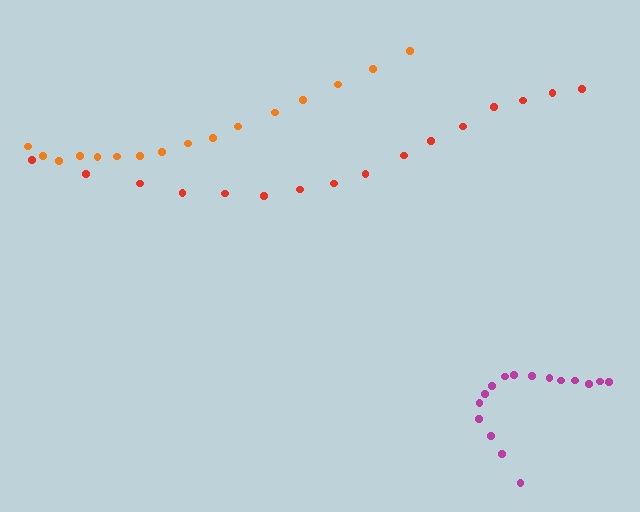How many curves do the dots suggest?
There are 3 distinct paths.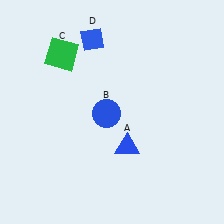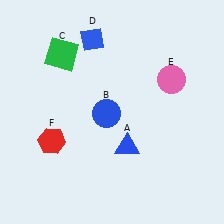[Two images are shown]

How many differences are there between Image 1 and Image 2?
There are 2 differences between the two images.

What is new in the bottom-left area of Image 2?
A red hexagon (F) was added in the bottom-left area of Image 2.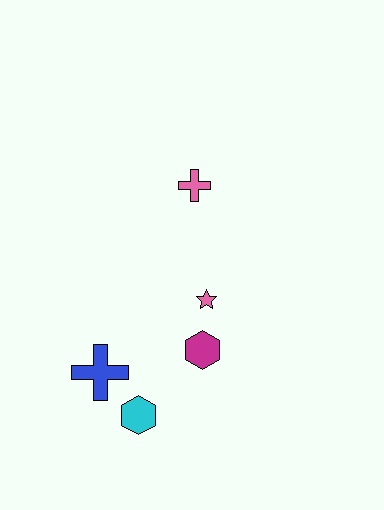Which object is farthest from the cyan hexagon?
The pink cross is farthest from the cyan hexagon.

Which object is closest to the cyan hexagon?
The blue cross is closest to the cyan hexagon.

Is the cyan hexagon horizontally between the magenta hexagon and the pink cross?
No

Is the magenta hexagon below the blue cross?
No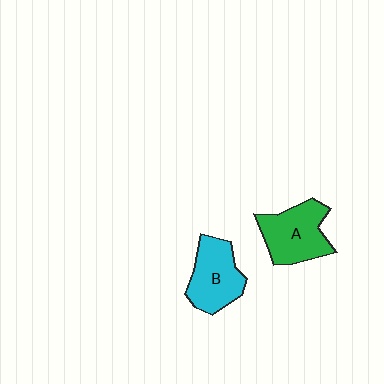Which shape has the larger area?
Shape A (green).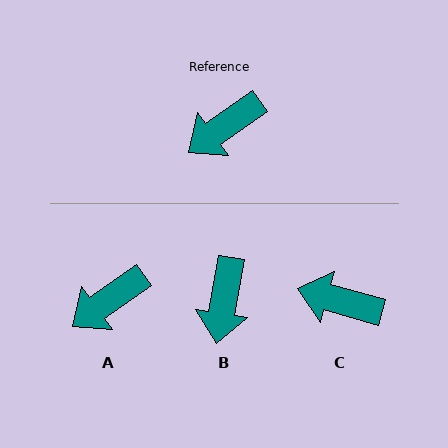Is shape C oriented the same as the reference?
No, it is off by about 51 degrees.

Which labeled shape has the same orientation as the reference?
A.